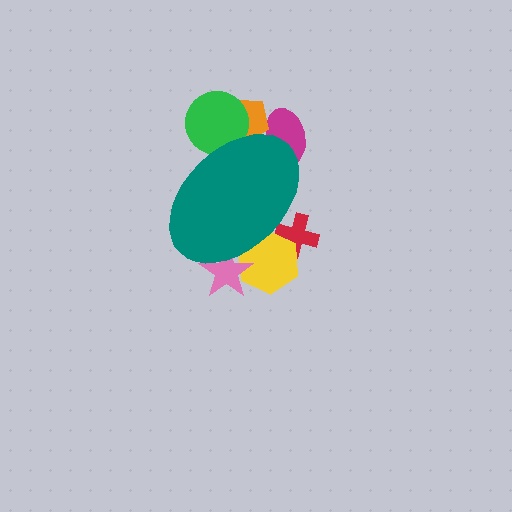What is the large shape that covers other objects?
A teal ellipse.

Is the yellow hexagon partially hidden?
Yes, the yellow hexagon is partially hidden behind the teal ellipse.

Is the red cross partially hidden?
Yes, the red cross is partially hidden behind the teal ellipse.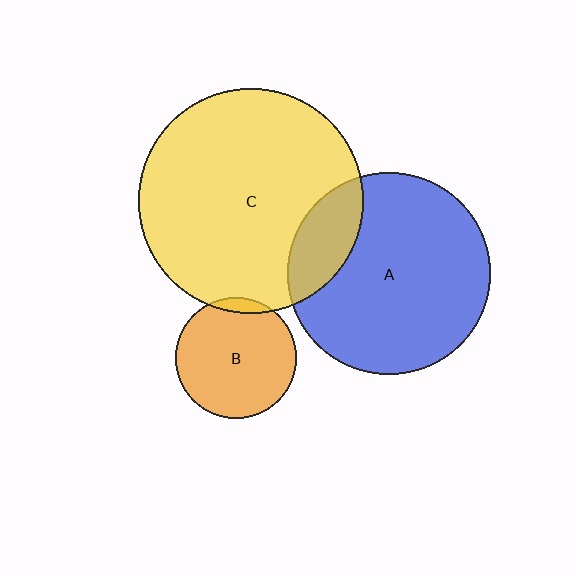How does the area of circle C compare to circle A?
Approximately 1.2 times.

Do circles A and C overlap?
Yes.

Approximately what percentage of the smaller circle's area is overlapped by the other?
Approximately 20%.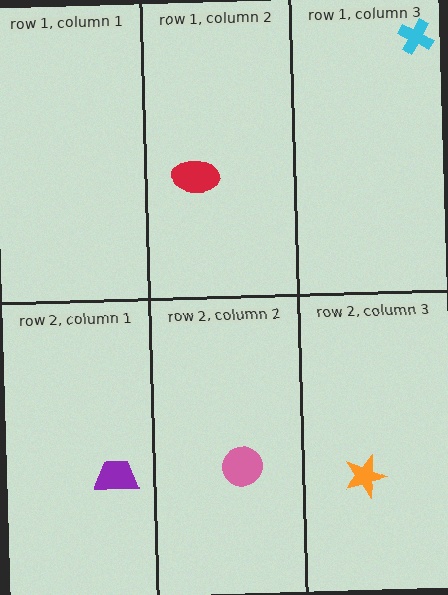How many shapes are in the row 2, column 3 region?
1.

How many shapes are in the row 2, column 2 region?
1.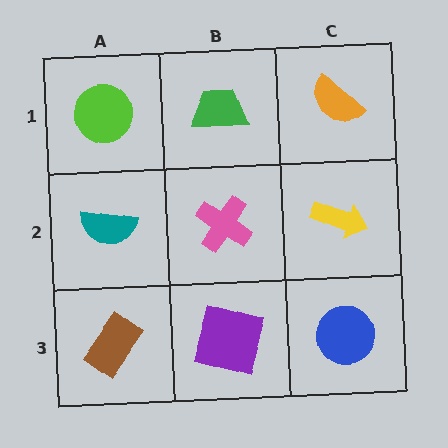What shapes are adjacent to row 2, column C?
An orange semicircle (row 1, column C), a blue circle (row 3, column C), a pink cross (row 2, column B).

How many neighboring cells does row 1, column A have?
2.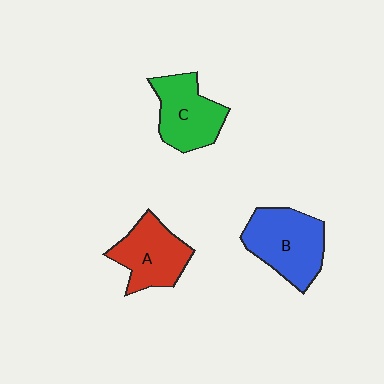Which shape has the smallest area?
Shape A (red).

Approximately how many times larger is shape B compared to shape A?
Approximately 1.2 times.